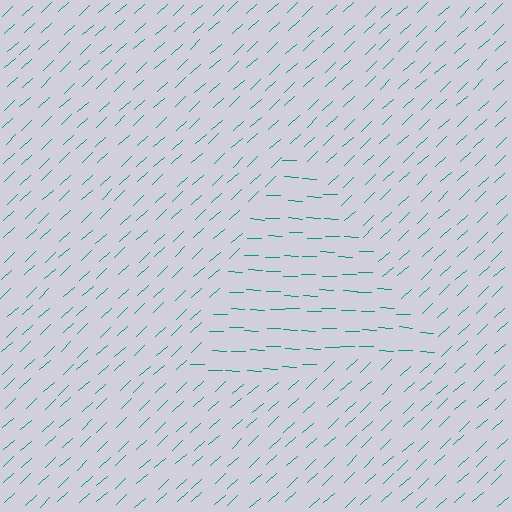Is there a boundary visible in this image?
Yes, there is a texture boundary formed by a change in line orientation.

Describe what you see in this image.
The image is filled with small teal line segments. A triangle region in the image has lines oriented differently from the surrounding lines, creating a visible texture boundary.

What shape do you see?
I see a triangle.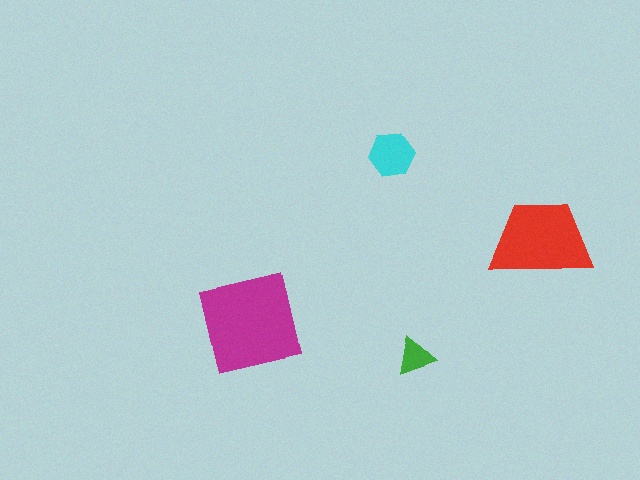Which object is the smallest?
The green triangle.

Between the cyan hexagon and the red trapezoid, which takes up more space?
The red trapezoid.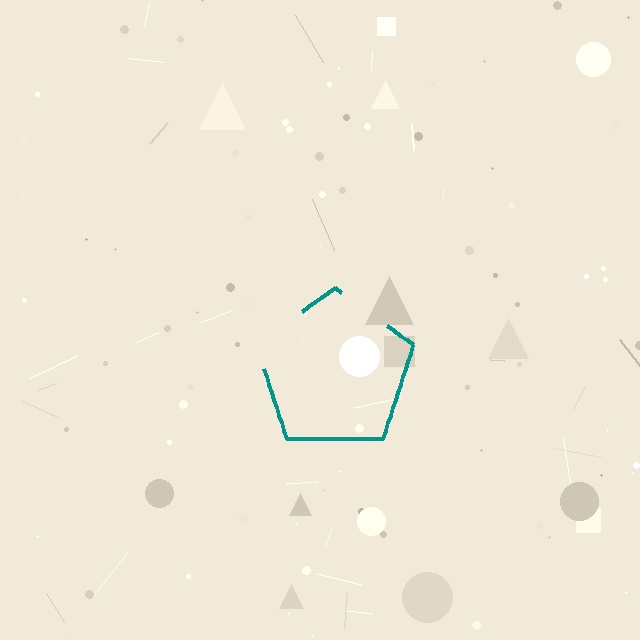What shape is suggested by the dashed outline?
The dashed outline suggests a pentagon.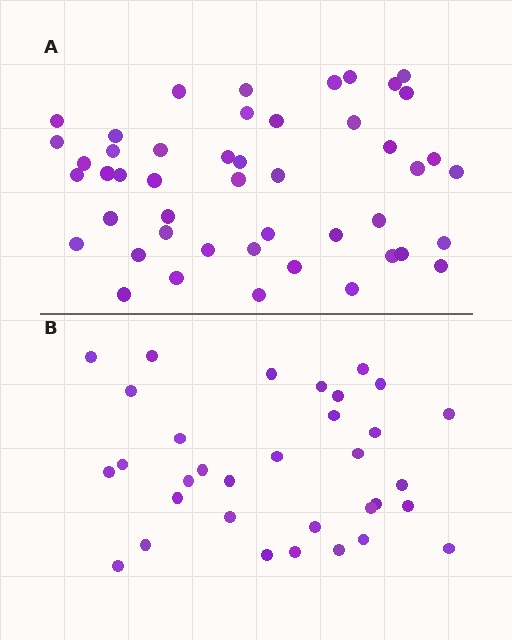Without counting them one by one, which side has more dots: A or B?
Region A (the top region) has more dots.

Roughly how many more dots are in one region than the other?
Region A has approximately 15 more dots than region B.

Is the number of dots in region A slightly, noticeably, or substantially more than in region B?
Region A has noticeably more, but not dramatically so. The ratio is roughly 1.4 to 1.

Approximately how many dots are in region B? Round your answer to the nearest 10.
About 30 dots. (The exact count is 33, which rounds to 30.)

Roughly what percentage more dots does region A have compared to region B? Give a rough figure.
About 40% more.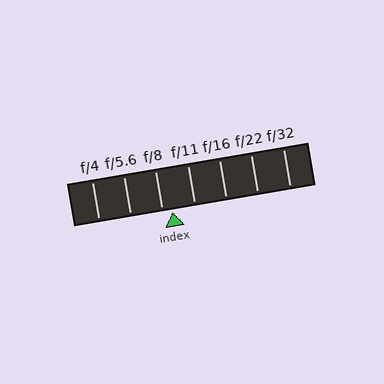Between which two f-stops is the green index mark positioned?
The index mark is between f/8 and f/11.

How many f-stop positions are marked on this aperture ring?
There are 7 f-stop positions marked.